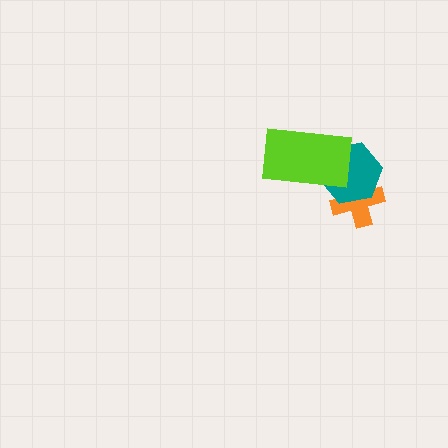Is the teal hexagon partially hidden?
Yes, it is partially covered by another shape.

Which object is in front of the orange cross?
The teal hexagon is in front of the orange cross.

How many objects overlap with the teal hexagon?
2 objects overlap with the teal hexagon.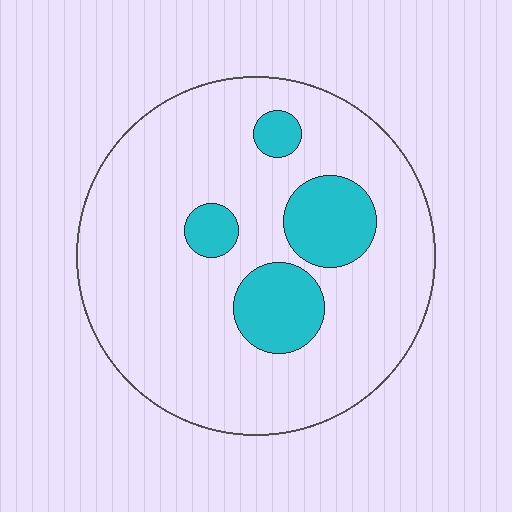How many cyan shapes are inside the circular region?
4.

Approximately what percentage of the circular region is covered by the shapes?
Approximately 15%.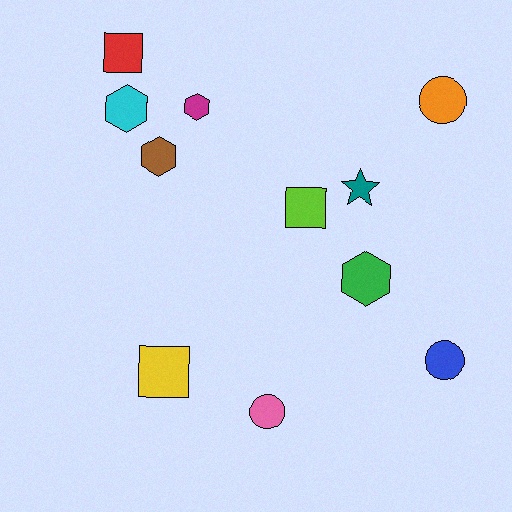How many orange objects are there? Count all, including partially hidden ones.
There is 1 orange object.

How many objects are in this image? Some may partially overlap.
There are 11 objects.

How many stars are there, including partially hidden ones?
There is 1 star.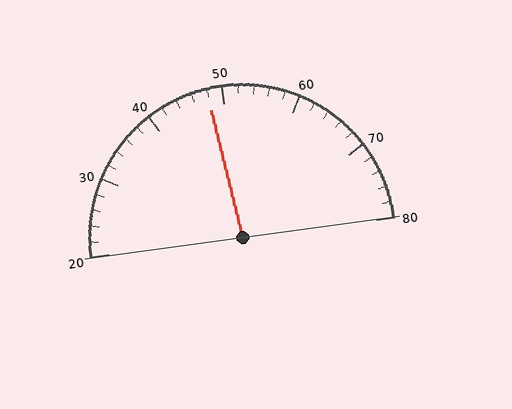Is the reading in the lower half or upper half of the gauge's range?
The reading is in the lower half of the range (20 to 80).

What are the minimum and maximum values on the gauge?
The gauge ranges from 20 to 80.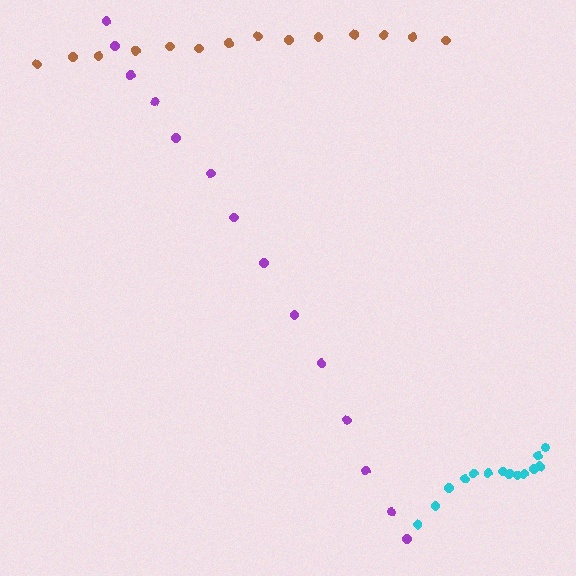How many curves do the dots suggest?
There are 3 distinct paths.